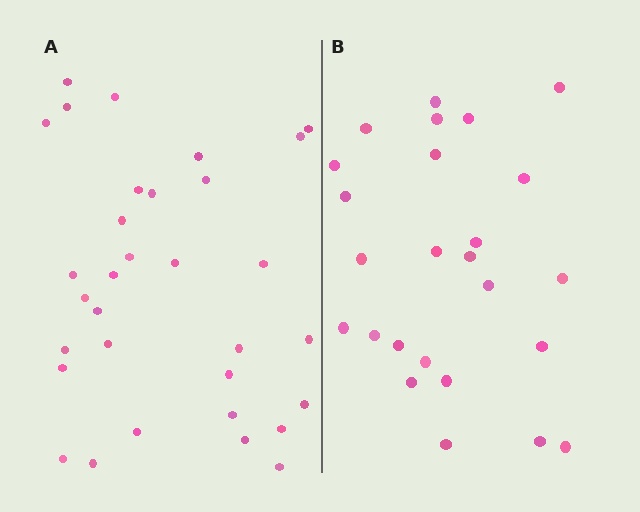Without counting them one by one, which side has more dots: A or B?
Region A (the left region) has more dots.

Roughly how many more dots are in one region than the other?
Region A has roughly 8 or so more dots than region B.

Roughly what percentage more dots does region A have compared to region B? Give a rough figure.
About 30% more.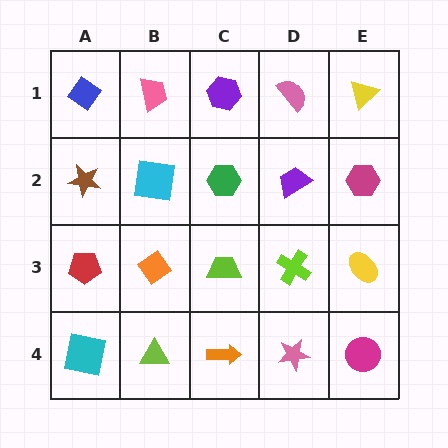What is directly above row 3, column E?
A magenta hexagon.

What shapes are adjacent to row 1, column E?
A magenta hexagon (row 2, column E), a pink semicircle (row 1, column D).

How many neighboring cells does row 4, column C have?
3.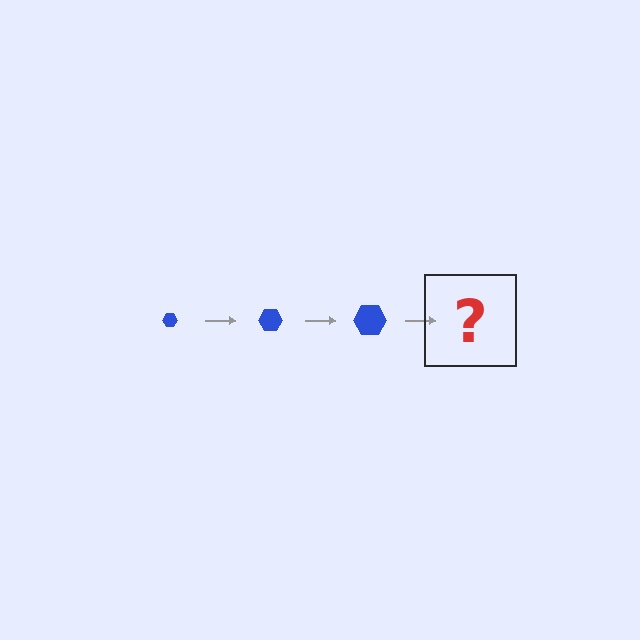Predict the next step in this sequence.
The next step is a blue hexagon, larger than the previous one.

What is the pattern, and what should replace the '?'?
The pattern is that the hexagon gets progressively larger each step. The '?' should be a blue hexagon, larger than the previous one.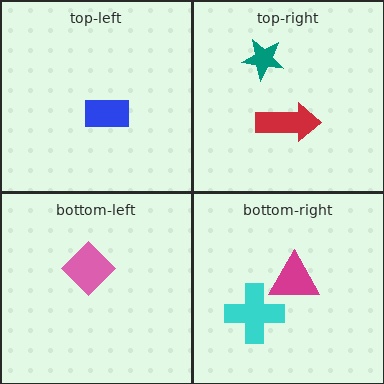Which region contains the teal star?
The top-right region.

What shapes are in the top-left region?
The blue rectangle.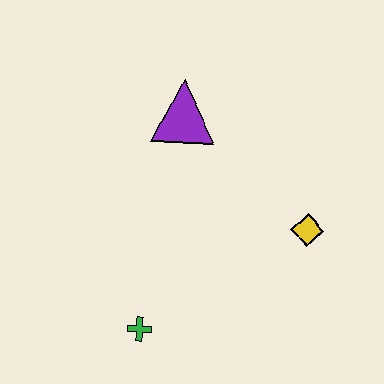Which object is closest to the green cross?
The yellow diamond is closest to the green cross.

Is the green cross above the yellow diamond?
No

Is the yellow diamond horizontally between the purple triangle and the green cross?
No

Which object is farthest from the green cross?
The purple triangle is farthest from the green cross.